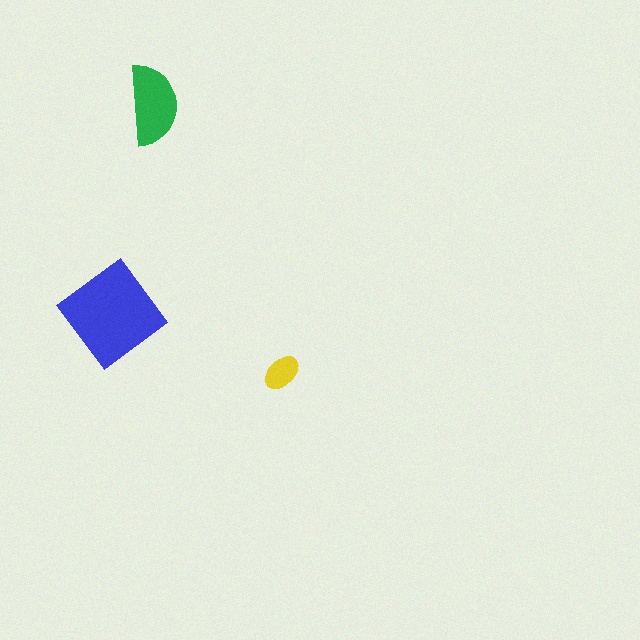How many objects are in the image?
There are 3 objects in the image.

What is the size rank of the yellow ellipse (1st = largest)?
3rd.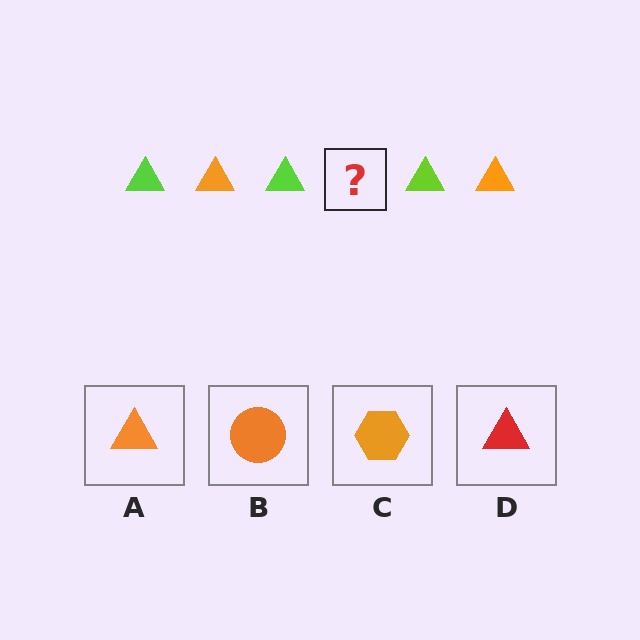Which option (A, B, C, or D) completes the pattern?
A.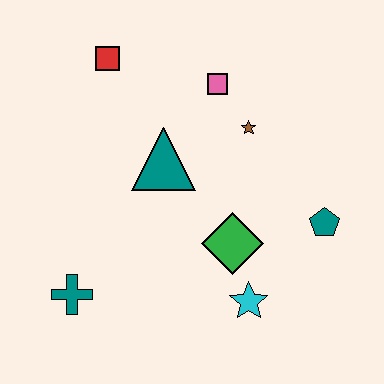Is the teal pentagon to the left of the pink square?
No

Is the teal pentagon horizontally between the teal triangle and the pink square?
No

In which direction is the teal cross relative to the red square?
The teal cross is below the red square.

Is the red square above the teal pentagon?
Yes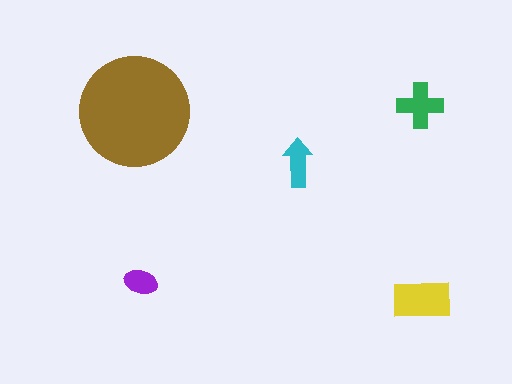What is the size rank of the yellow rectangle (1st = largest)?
2nd.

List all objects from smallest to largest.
The purple ellipse, the cyan arrow, the green cross, the yellow rectangle, the brown circle.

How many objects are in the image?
There are 5 objects in the image.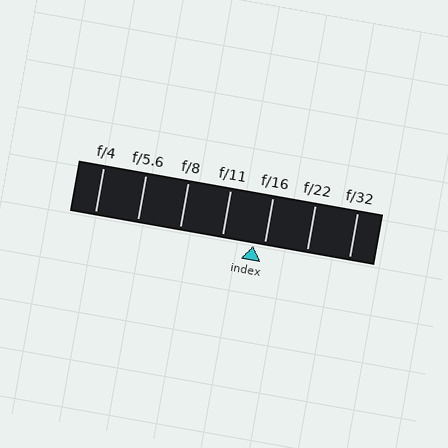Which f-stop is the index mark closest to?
The index mark is closest to f/16.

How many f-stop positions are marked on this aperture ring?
There are 7 f-stop positions marked.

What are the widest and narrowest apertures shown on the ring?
The widest aperture shown is f/4 and the narrowest is f/32.